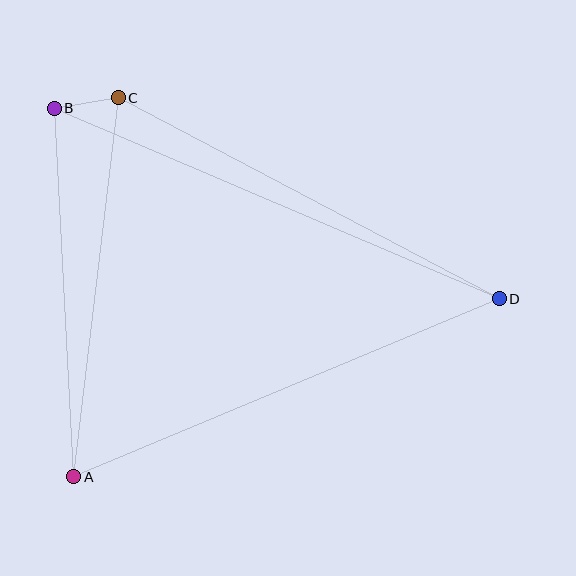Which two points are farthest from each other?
Points B and D are farthest from each other.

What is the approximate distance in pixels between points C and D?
The distance between C and D is approximately 430 pixels.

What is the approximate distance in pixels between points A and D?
The distance between A and D is approximately 461 pixels.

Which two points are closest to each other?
Points B and C are closest to each other.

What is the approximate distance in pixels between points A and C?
The distance between A and C is approximately 382 pixels.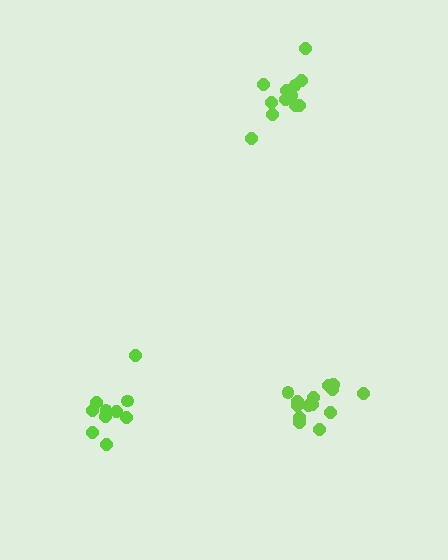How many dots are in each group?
Group 1: 14 dots, Group 2: 12 dots, Group 3: 10 dots (36 total).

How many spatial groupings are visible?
There are 3 spatial groupings.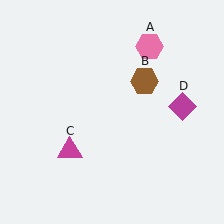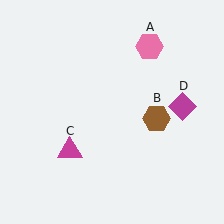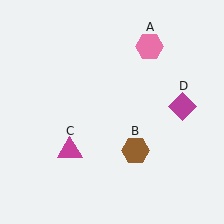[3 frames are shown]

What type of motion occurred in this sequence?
The brown hexagon (object B) rotated clockwise around the center of the scene.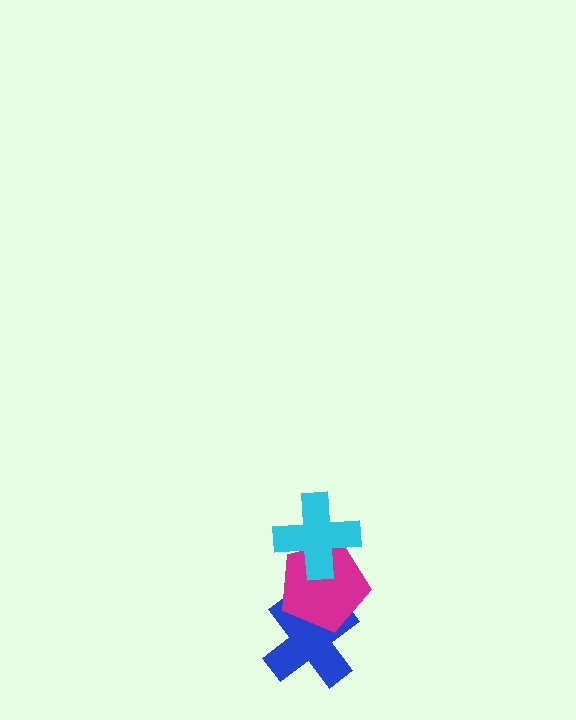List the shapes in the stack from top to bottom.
From top to bottom: the cyan cross, the magenta pentagon, the blue cross.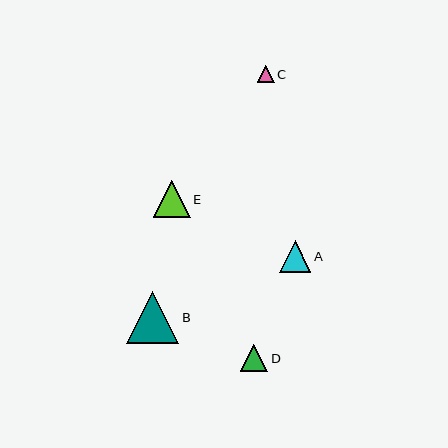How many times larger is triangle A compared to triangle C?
Triangle A is approximately 1.9 times the size of triangle C.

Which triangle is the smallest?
Triangle C is the smallest with a size of approximately 16 pixels.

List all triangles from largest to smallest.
From largest to smallest: B, E, A, D, C.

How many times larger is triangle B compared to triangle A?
Triangle B is approximately 1.7 times the size of triangle A.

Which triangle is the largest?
Triangle B is the largest with a size of approximately 53 pixels.